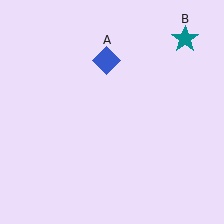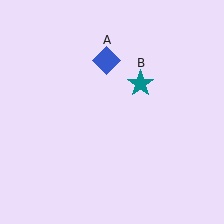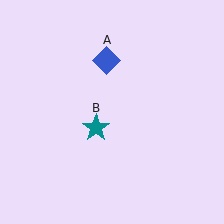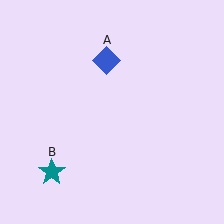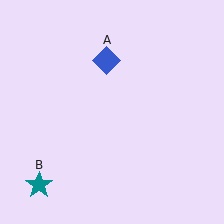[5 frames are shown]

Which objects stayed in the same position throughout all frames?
Blue diamond (object A) remained stationary.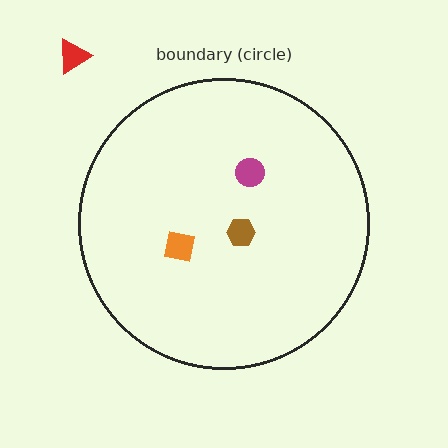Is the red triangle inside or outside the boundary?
Outside.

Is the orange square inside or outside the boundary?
Inside.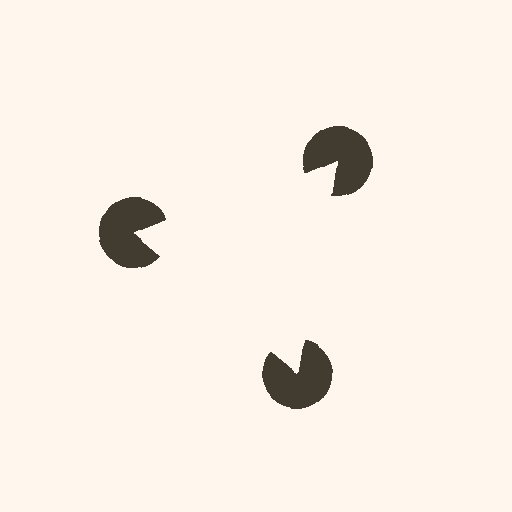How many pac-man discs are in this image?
There are 3 — one at each vertex of the illusory triangle.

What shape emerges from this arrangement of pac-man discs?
An illusory triangle — its edges are inferred from the aligned wedge cuts in the pac-man discs, not physically drawn.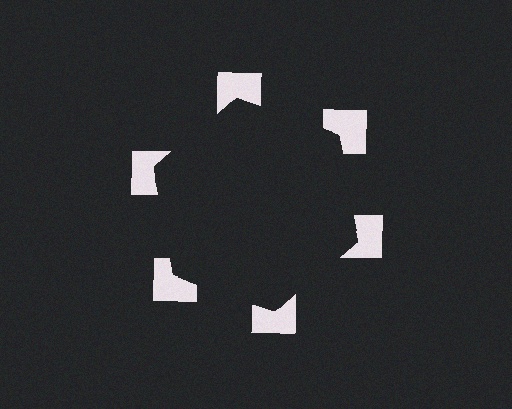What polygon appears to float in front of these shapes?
An illusory hexagon — its edges are inferred from the aligned wedge cuts in the notched squares, not physically drawn.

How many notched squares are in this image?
There are 6 — one at each vertex of the illusory hexagon.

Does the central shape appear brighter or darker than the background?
It typically appears slightly darker than the background, even though no actual brightness change is drawn.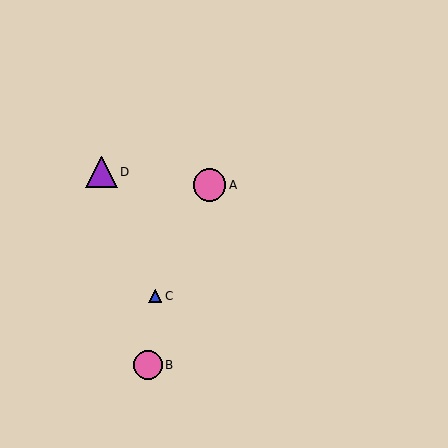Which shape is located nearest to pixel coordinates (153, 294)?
The blue triangle (labeled C) at (155, 296) is nearest to that location.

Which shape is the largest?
The pink circle (labeled A) is the largest.